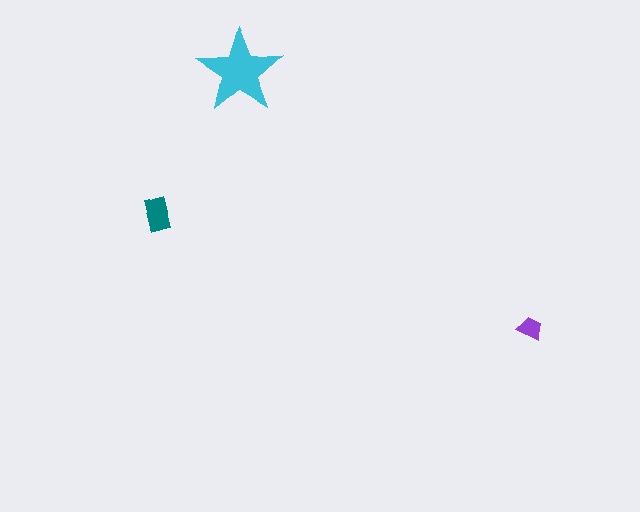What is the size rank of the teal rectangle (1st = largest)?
2nd.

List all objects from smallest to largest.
The purple trapezoid, the teal rectangle, the cyan star.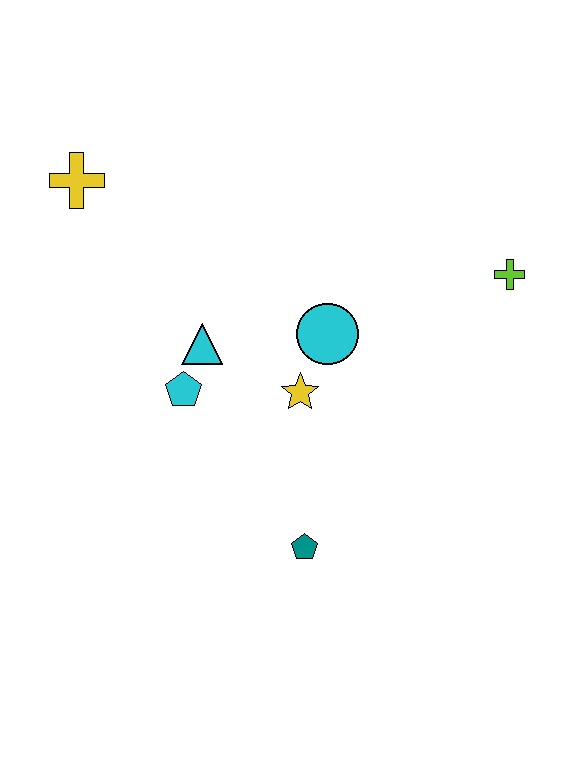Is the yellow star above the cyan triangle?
No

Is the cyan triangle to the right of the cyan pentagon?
Yes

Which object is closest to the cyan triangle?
The cyan pentagon is closest to the cyan triangle.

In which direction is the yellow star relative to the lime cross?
The yellow star is to the left of the lime cross.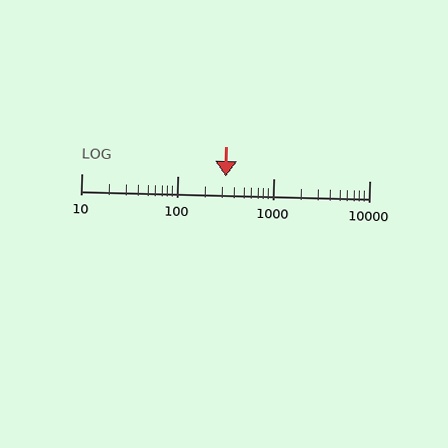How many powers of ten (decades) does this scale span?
The scale spans 3 decades, from 10 to 10000.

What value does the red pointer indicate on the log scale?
The pointer indicates approximately 320.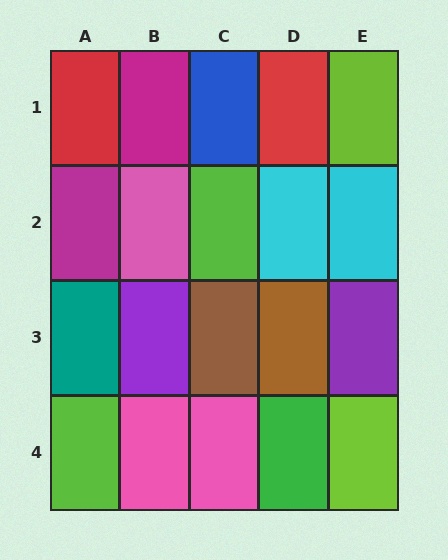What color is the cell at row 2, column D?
Cyan.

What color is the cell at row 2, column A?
Magenta.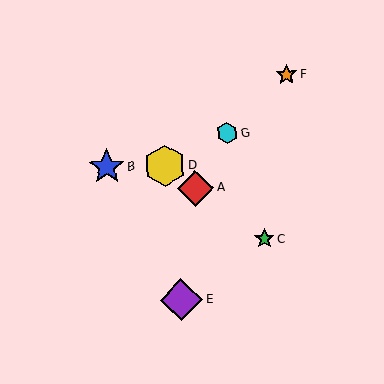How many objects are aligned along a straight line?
3 objects (A, C, D) are aligned along a straight line.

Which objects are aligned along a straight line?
Objects A, C, D are aligned along a straight line.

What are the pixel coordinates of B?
Object B is at (107, 167).